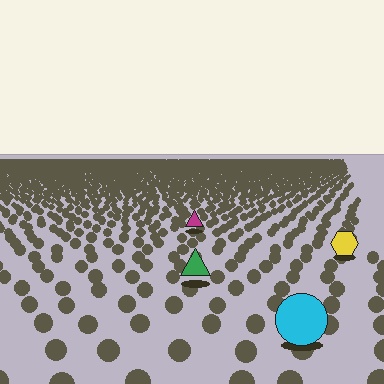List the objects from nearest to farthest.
From nearest to farthest: the cyan circle, the green triangle, the yellow hexagon, the magenta triangle.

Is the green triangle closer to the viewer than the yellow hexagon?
Yes. The green triangle is closer — you can tell from the texture gradient: the ground texture is coarser near it.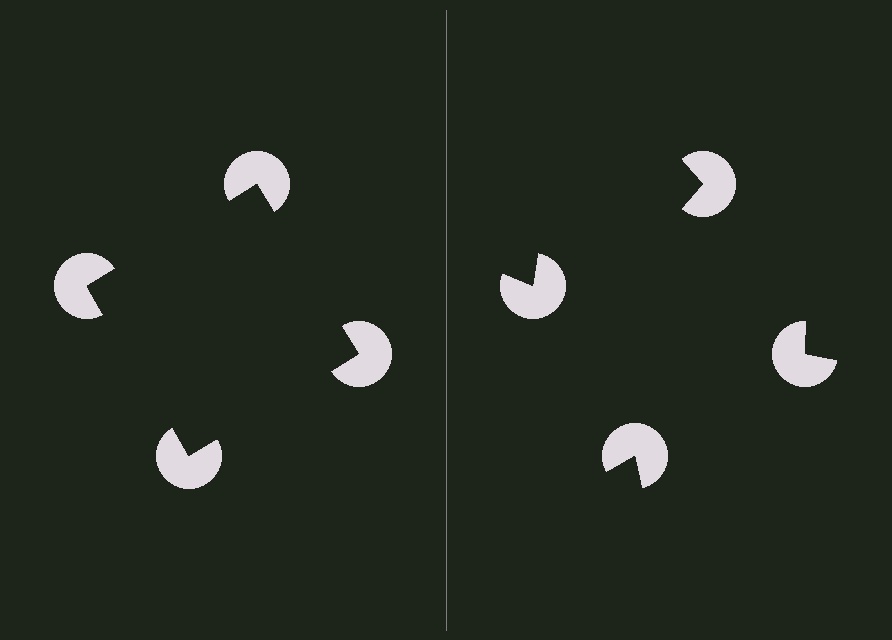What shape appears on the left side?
An illusory square.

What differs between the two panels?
The pac-man discs are positioned identically on both sides; only the wedge orientations differ. On the left they align to a square; on the right they are misaligned.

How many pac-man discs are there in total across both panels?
8 — 4 on each side.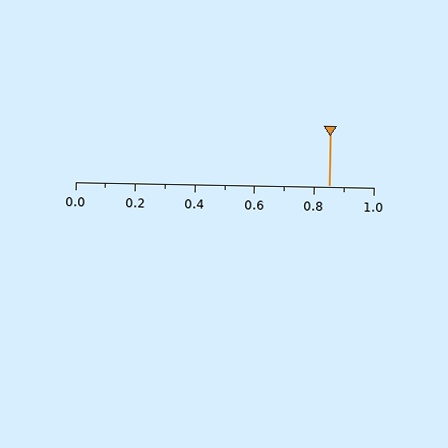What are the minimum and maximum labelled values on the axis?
The axis runs from 0.0 to 1.0.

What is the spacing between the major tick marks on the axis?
The major ticks are spaced 0.2 apart.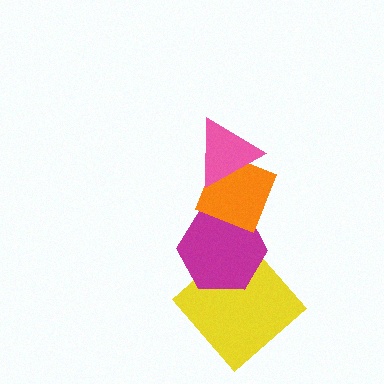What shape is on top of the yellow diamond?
The magenta hexagon is on top of the yellow diamond.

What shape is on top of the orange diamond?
The pink triangle is on top of the orange diamond.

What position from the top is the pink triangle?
The pink triangle is 1st from the top.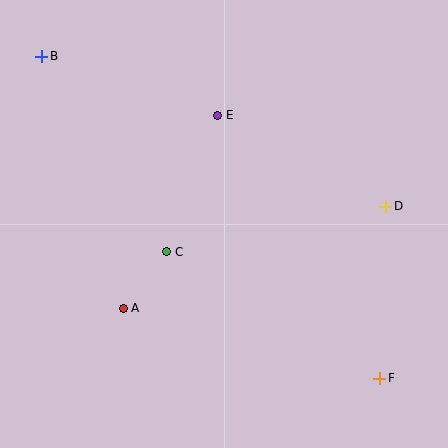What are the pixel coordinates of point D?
Point D is at (386, 206).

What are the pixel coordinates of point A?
Point A is at (123, 308).